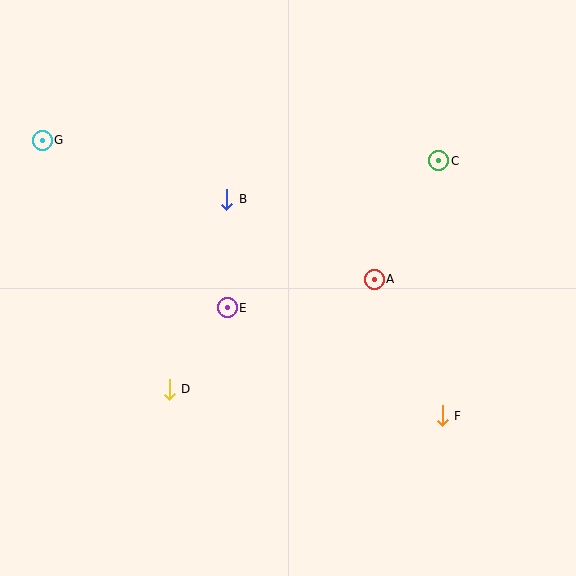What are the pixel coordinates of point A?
Point A is at (374, 279).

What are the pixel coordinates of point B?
Point B is at (227, 199).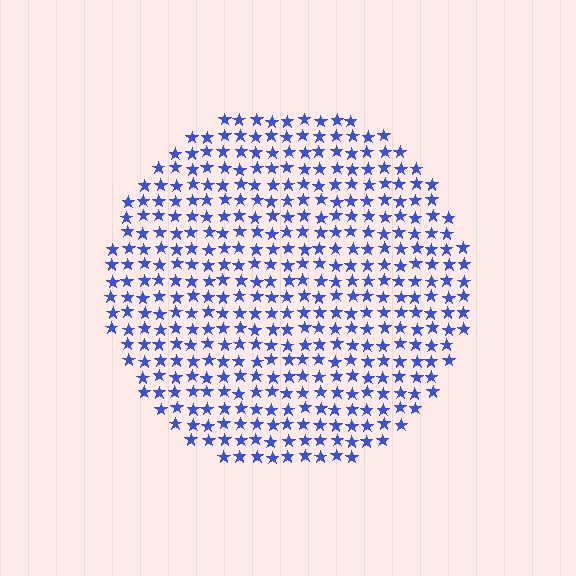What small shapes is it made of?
It is made of small stars.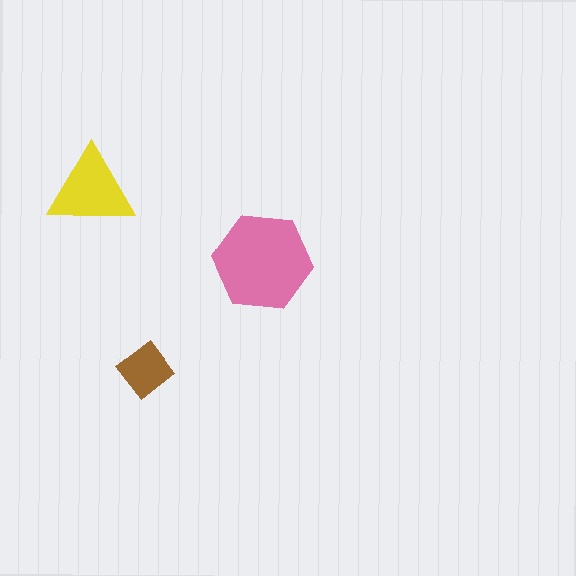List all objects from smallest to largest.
The brown diamond, the yellow triangle, the pink hexagon.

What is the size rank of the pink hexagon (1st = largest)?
1st.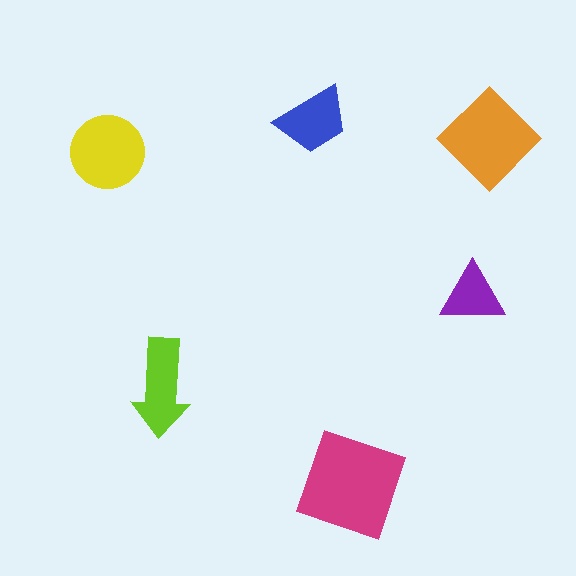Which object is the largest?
The magenta square.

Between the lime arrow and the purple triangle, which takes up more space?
The lime arrow.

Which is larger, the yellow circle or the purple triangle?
The yellow circle.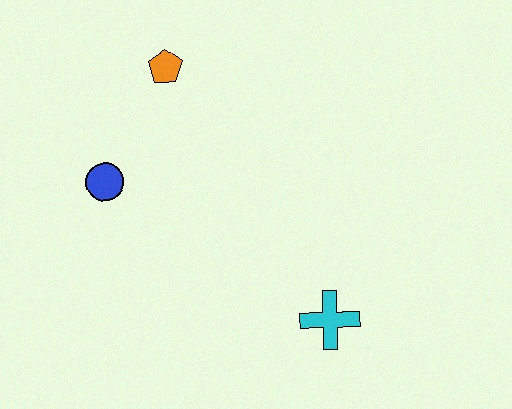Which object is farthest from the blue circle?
The cyan cross is farthest from the blue circle.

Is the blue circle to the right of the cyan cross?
No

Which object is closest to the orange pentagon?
The blue circle is closest to the orange pentagon.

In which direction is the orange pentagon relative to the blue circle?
The orange pentagon is above the blue circle.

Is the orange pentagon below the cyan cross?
No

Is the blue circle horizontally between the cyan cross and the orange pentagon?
No